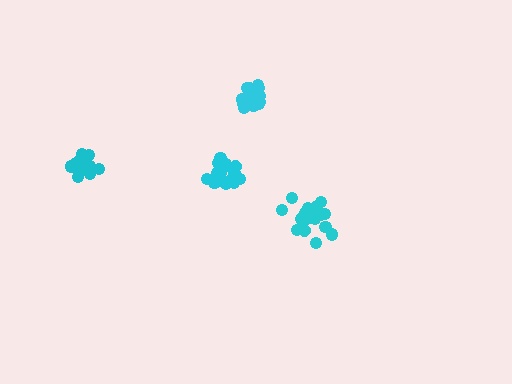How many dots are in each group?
Group 1: 18 dots, Group 2: 19 dots, Group 3: 18 dots, Group 4: 15 dots (70 total).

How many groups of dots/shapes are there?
There are 4 groups.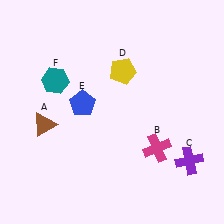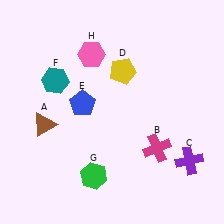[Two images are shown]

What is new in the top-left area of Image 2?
A pink hexagon (H) was added in the top-left area of Image 2.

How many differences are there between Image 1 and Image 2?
There are 2 differences between the two images.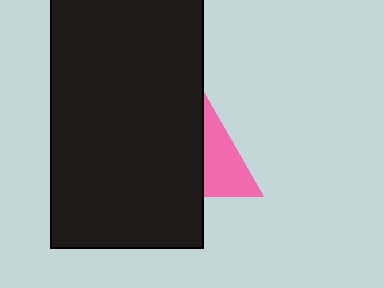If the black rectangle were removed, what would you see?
You would see the complete pink triangle.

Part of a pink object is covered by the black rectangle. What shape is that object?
It is a triangle.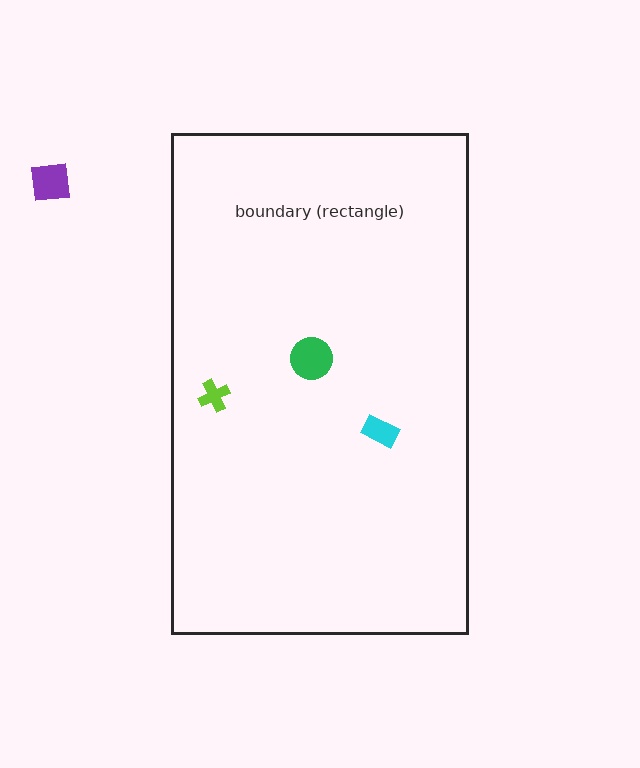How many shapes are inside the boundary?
3 inside, 1 outside.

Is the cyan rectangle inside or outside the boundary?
Inside.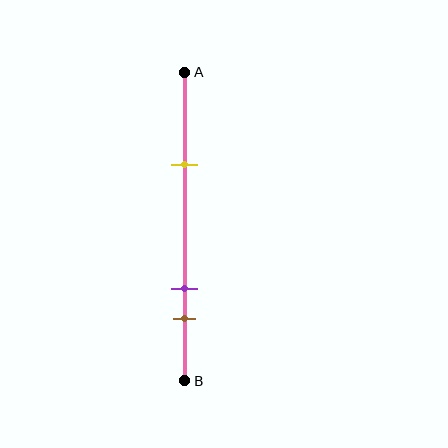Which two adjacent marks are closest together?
The purple and brown marks are the closest adjacent pair.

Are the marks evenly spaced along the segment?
No, the marks are not evenly spaced.